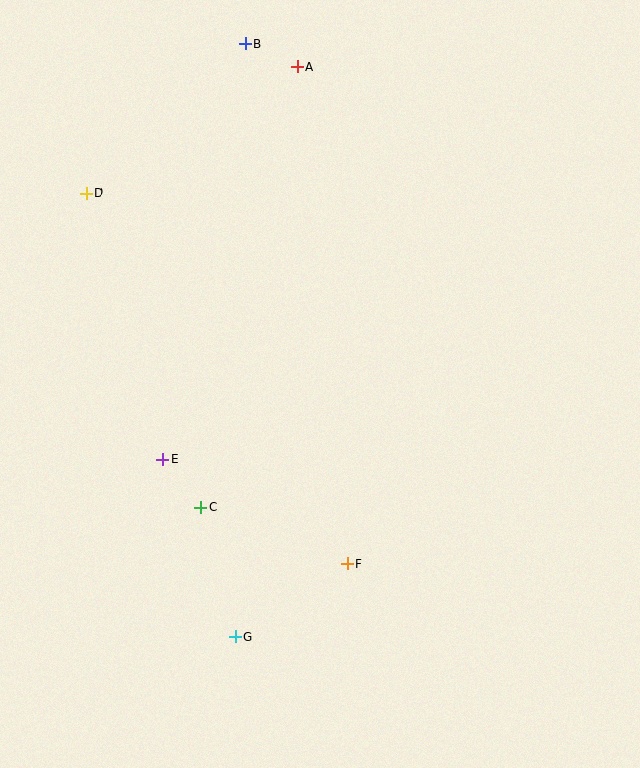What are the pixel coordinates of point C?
Point C is at (201, 508).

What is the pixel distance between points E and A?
The distance between E and A is 415 pixels.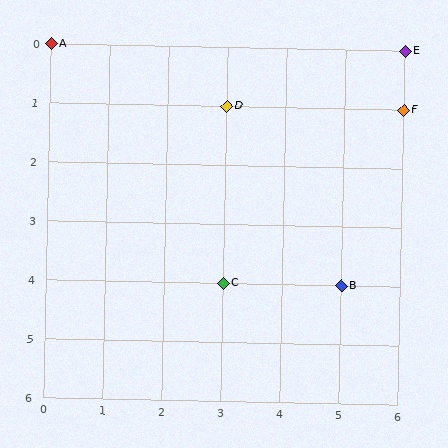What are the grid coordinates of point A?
Point A is at grid coordinates (0, 0).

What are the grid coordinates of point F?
Point F is at grid coordinates (6, 1).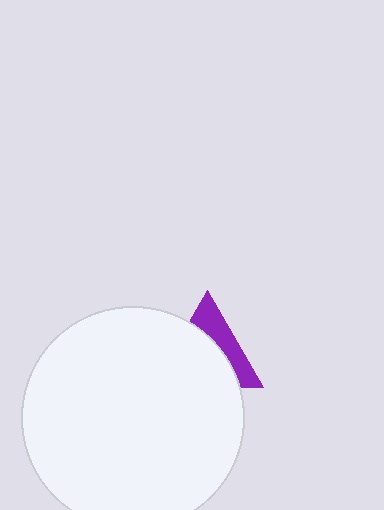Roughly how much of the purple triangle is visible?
A small part of it is visible (roughly 38%).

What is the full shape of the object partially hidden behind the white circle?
The partially hidden object is a purple triangle.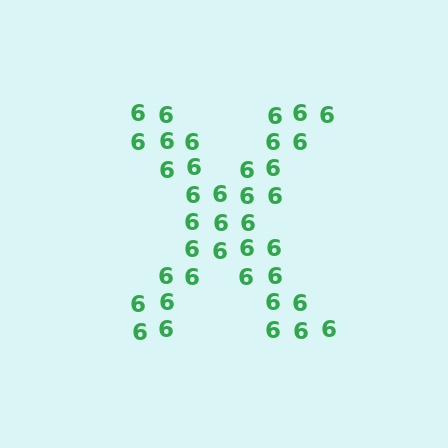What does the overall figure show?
The overall figure shows the letter X.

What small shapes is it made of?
It is made of small digit 6's.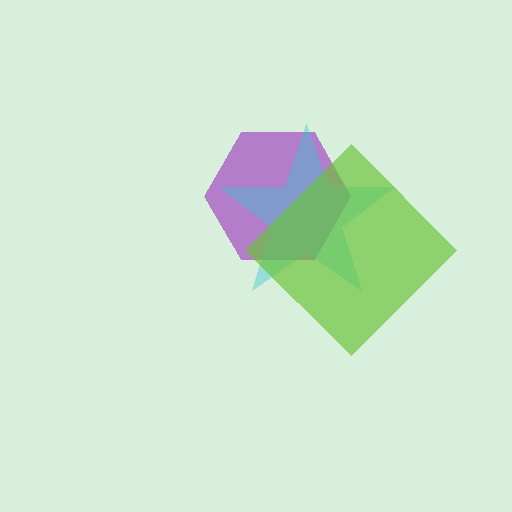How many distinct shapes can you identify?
There are 3 distinct shapes: a purple hexagon, a cyan star, a lime diamond.